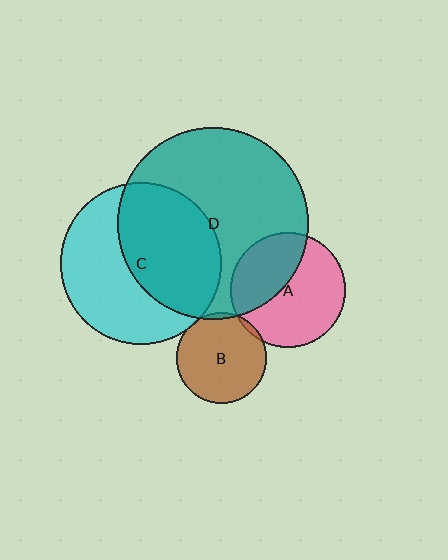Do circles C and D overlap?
Yes.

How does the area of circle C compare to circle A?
Approximately 2.0 times.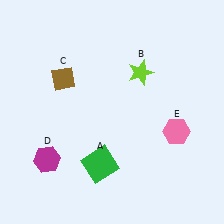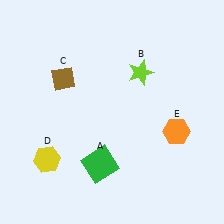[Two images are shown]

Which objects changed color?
D changed from magenta to yellow. E changed from pink to orange.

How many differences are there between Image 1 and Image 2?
There are 2 differences between the two images.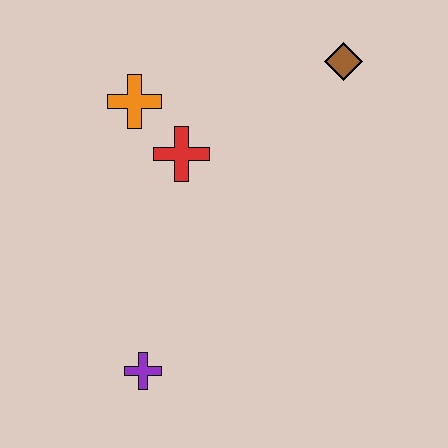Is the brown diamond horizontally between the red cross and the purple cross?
No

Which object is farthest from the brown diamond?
The purple cross is farthest from the brown diamond.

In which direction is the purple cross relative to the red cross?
The purple cross is below the red cross.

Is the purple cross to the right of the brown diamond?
No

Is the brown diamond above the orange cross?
Yes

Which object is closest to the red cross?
The orange cross is closest to the red cross.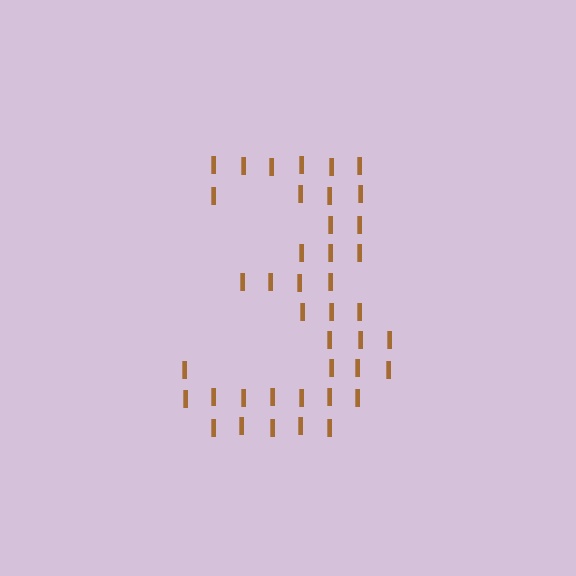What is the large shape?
The large shape is the digit 3.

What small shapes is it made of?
It is made of small letter I's.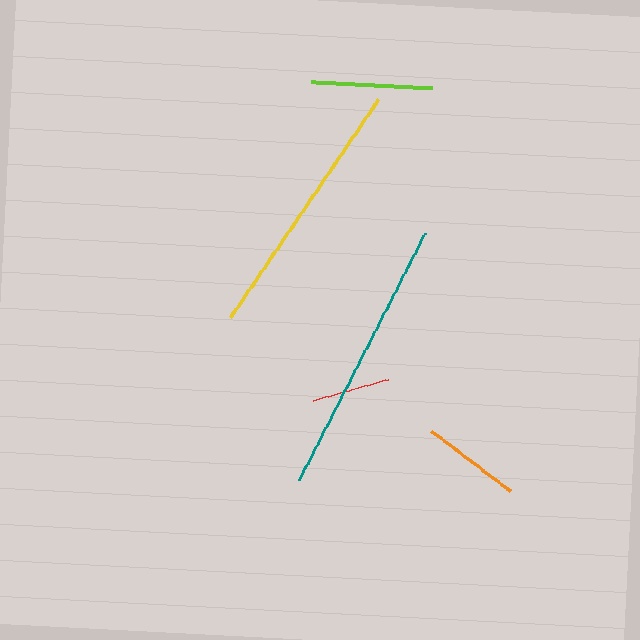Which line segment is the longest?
The teal line is the longest at approximately 277 pixels.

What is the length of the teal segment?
The teal segment is approximately 277 pixels long.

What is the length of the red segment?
The red segment is approximately 78 pixels long.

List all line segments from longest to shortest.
From longest to shortest: teal, yellow, lime, orange, red.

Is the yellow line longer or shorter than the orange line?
The yellow line is longer than the orange line.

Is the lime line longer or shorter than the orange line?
The lime line is longer than the orange line.